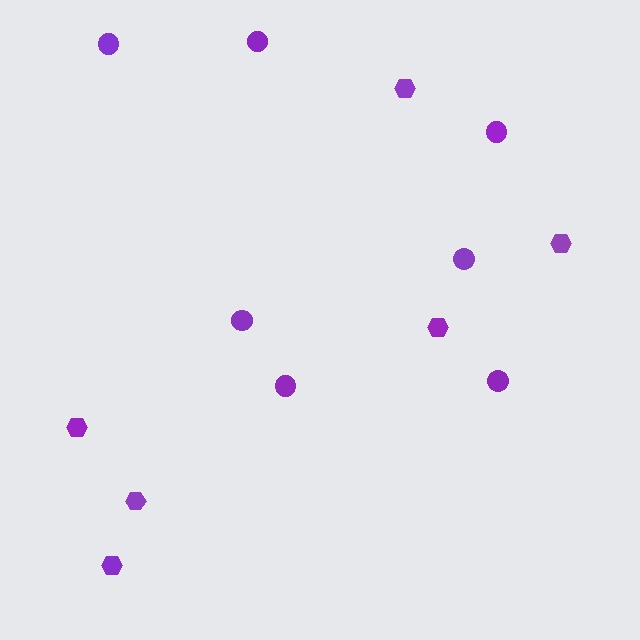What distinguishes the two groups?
There are 2 groups: one group of hexagons (6) and one group of circles (7).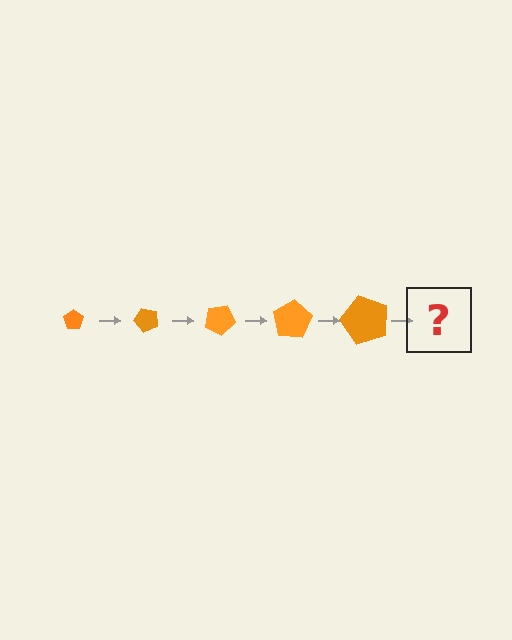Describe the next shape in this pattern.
It should be a pentagon, larger than the previous one and rotated 250 degrees from the start.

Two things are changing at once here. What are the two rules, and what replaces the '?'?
The two rules are that the pentagon grows larger each step and it rotates 50 degrees each step. The '?' should be a pentagon, larger than the previous one and rotated 250 degrees from the start.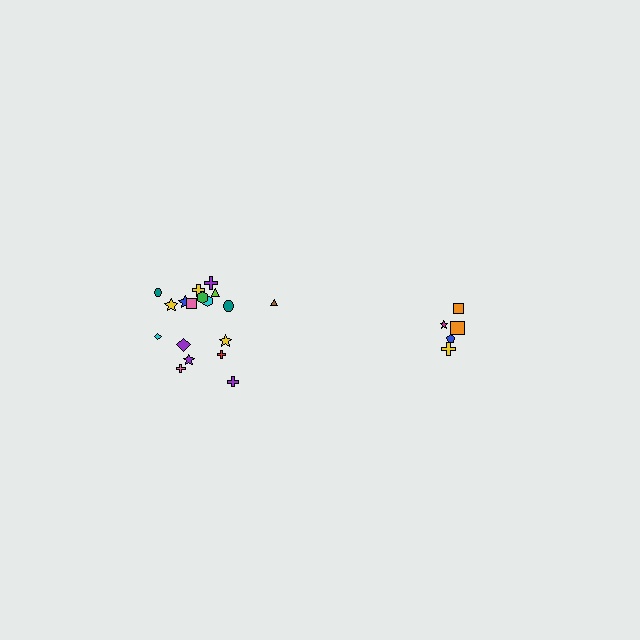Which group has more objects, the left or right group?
The left group.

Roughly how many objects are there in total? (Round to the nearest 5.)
Roughly 25 objects in total.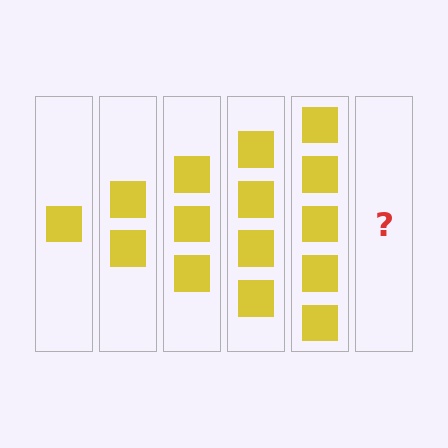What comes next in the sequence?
The next element should be 6 squares.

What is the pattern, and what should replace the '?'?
The pattern is that each step adds one more square. The '?' should be 6 squares.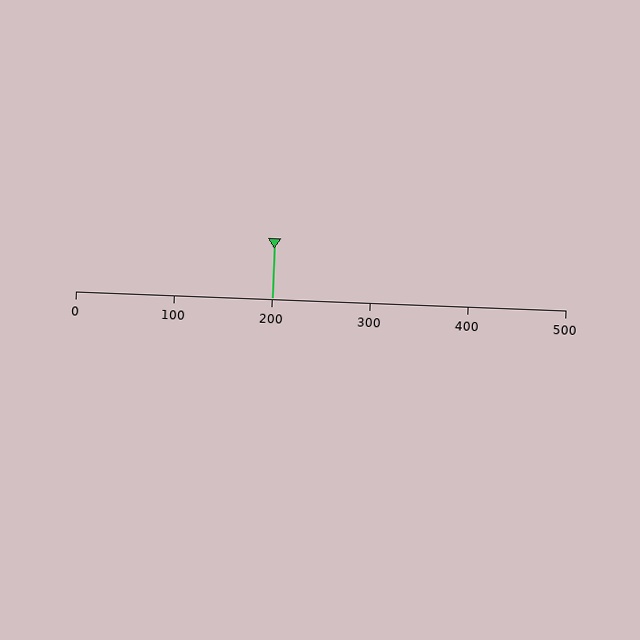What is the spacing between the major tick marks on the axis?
The major ticks are spaced 100 apart.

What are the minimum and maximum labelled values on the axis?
The axis runs from 0 to 500.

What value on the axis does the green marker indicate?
The marker indicates approximately 200.